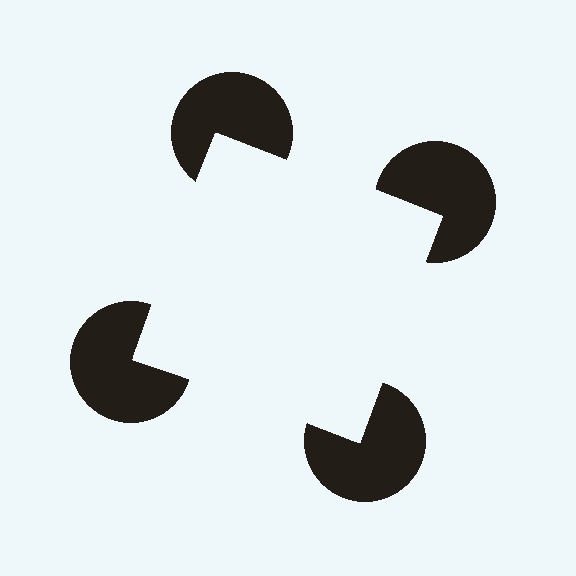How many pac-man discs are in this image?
There are 4 — one at each vertex of the illusory square.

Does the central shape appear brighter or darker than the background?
It typically appears slightly brighter than the background, even though no actual brightness change is drawn.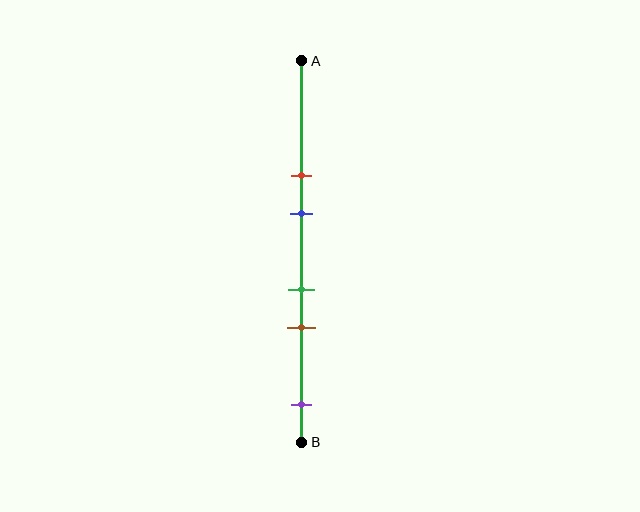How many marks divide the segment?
There are 5 marks dividing the segment.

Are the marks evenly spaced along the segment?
No, the marks are not evenly spaced.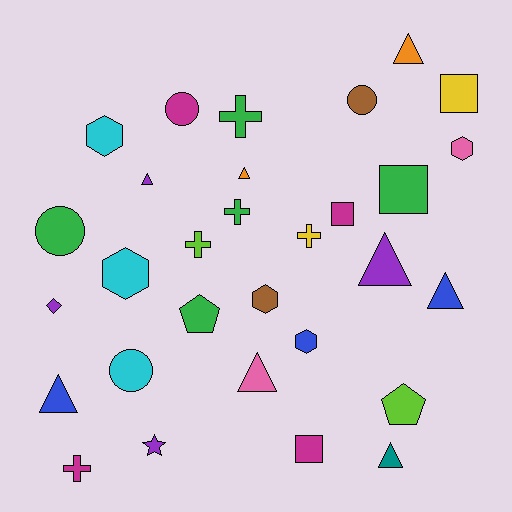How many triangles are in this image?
There are 8 triangles.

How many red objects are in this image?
There are no red objects.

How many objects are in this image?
There are 30 objects.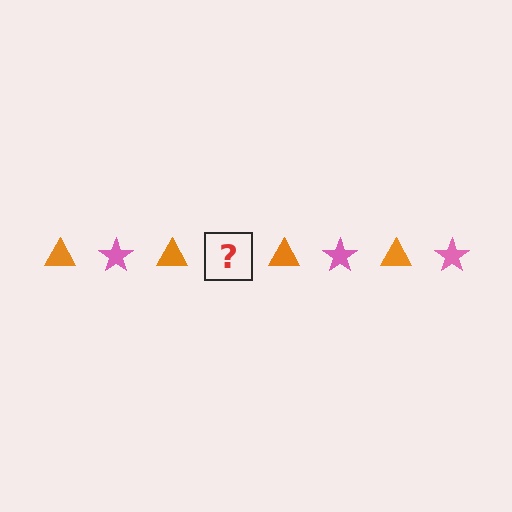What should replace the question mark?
The question mark should be replaced with a pink star.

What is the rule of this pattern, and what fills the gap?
The rule is that the pattern alternates between orange triangle and pink star. The gap should be filled with a pink star.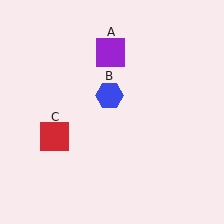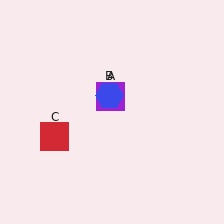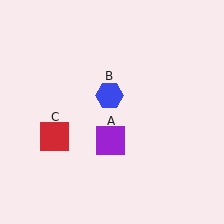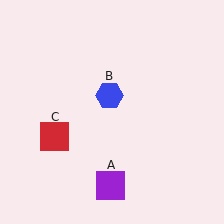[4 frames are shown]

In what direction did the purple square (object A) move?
The purple square (object A) moved down.